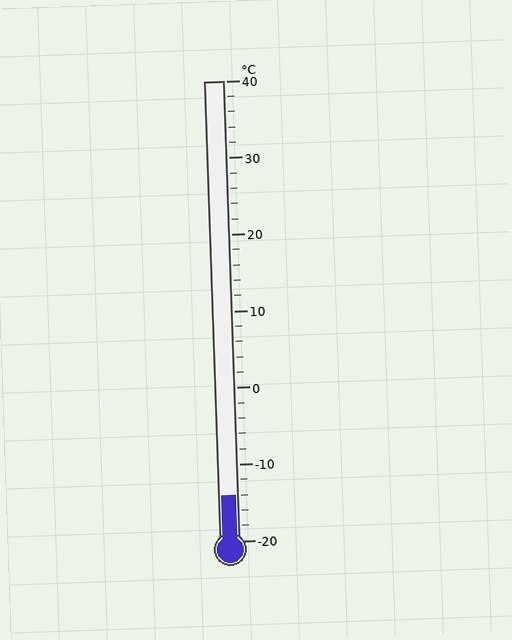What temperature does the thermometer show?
The thermometer shows approximately -14°C.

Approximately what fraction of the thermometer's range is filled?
The thermometer is filled to approximately 10% of its range.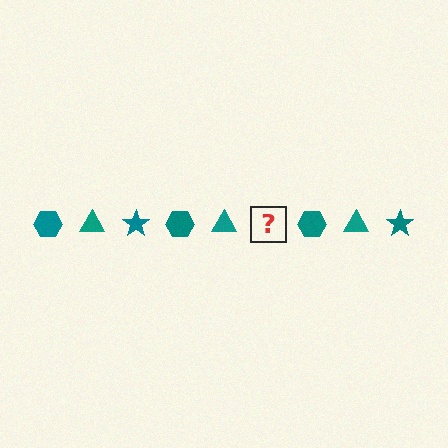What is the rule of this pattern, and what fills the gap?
The rule is that the pattern cycles through hexagon, triangle, star shapes in teal. The gap should be filled with a teal star.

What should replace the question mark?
The question mark should be replaced with a teal star.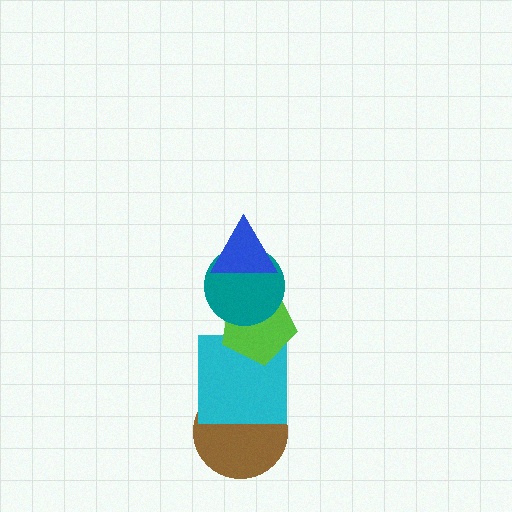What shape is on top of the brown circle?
The cyan square is on top of the brown circle.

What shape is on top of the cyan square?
The lime pentagon is on top of the cyan square.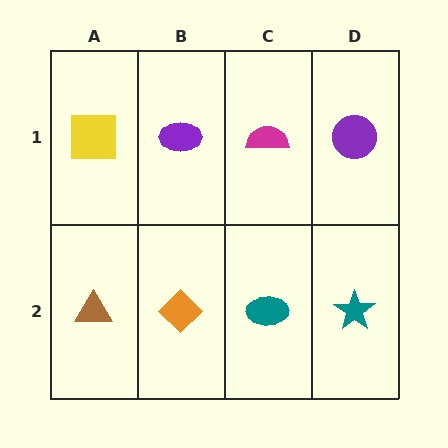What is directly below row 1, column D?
A teal star.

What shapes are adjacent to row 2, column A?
A yellow square (row 1, column A), an orange diamond (row 2, column B).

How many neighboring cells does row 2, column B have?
3.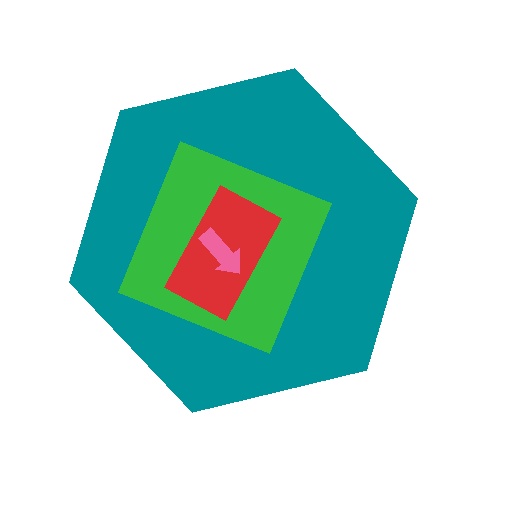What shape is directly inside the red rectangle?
The pink arrow.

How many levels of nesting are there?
4.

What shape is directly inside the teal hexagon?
The green square.